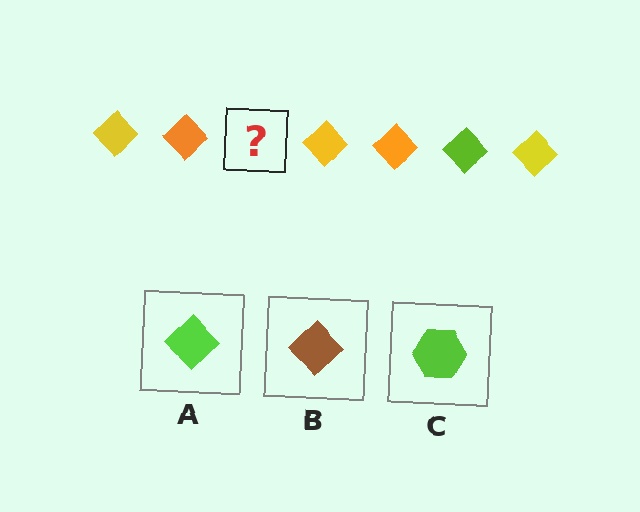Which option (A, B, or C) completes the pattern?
A.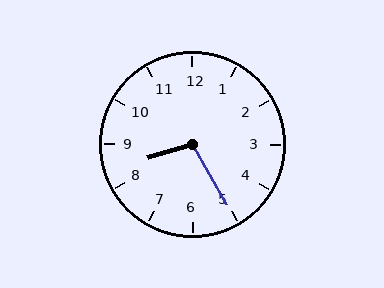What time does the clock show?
8:25.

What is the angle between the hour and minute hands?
Approximately 102 degrees.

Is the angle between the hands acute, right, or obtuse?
It is obtuse.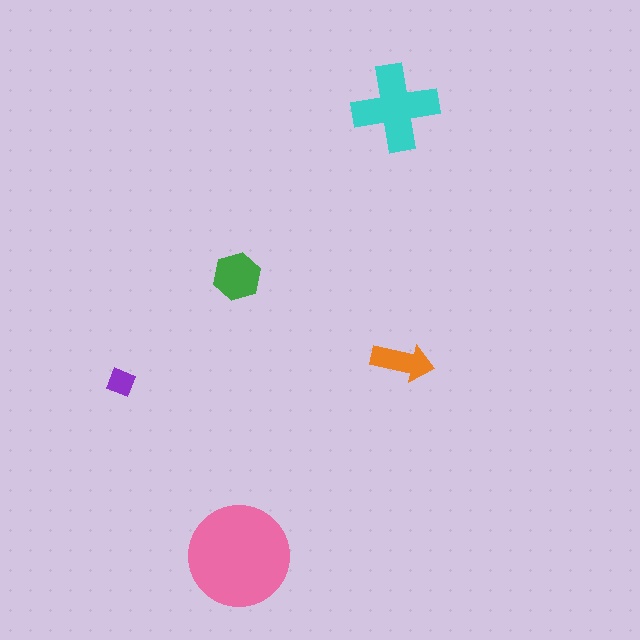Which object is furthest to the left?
The purple diamond is leftmost.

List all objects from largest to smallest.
The pink circle, the cyan cross, the green hexagon, the orange arrow, the purple diamond.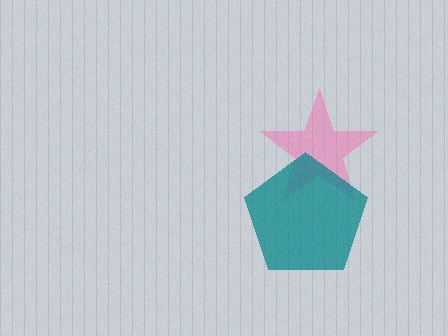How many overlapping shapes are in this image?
There are 2 overlapping shapes in the image.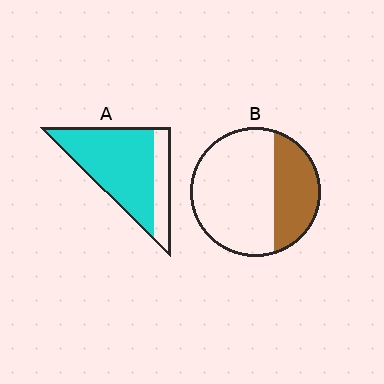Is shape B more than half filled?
No.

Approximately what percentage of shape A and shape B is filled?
A is approximately 75% and B is approximately 30%.